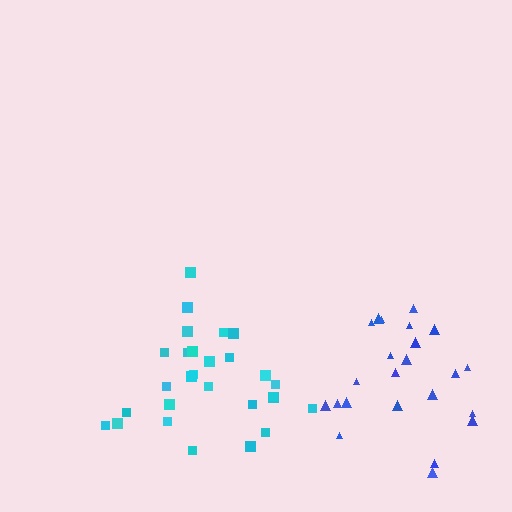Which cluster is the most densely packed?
Cyan.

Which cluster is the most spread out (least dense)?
Blue.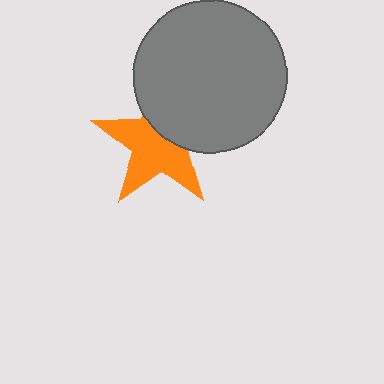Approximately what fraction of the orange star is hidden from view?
Roughly 38% of the orange star is hidden behind the gray circle.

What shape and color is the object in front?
The object in front is a gray circle.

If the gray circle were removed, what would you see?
You would see the complete orange star.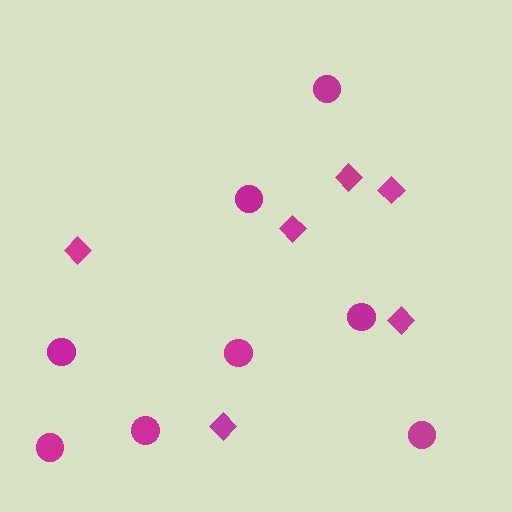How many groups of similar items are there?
There are 2 groups: one group of circles (8) and one group of diamonds (6).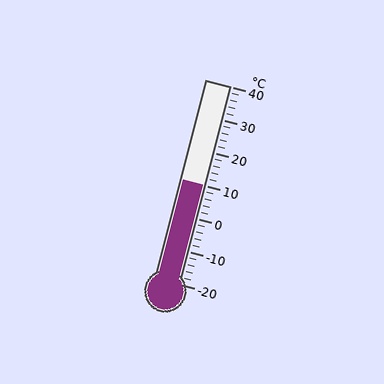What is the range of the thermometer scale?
The thermometer scale ranges from -20°C to 40°C.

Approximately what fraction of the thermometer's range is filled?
The thermometer is filled to approximately 50% of its range.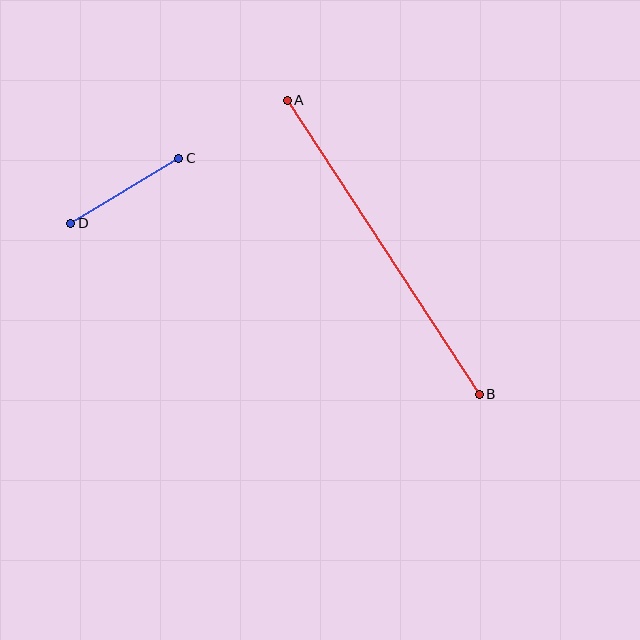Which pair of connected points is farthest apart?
Points A and B are farthest apart.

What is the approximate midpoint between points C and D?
The midpoint is at approximately (125, 191) pixels.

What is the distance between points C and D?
The distance is approximately 126 pixels.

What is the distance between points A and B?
The distance is approximately 351 pixels.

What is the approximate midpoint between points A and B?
The midpoint is at approximately (383, 247) pixels.